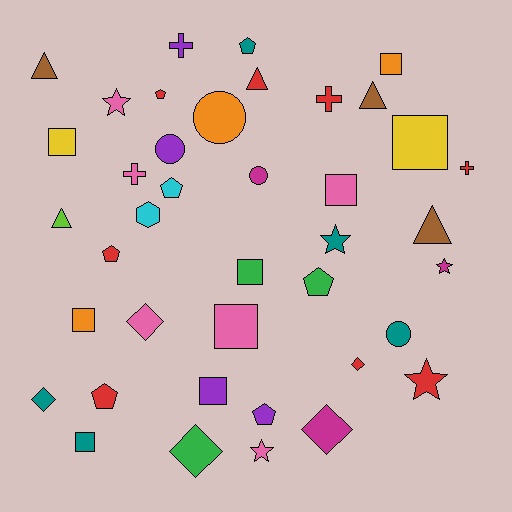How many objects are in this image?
There are 40 objects.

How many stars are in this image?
There are 5 stars.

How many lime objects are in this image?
There is 1 lime object.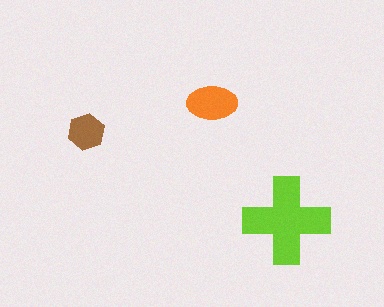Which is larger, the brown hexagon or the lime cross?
The lime cross.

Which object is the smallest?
The brown hexagon.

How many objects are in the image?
There are 3 objects in the image.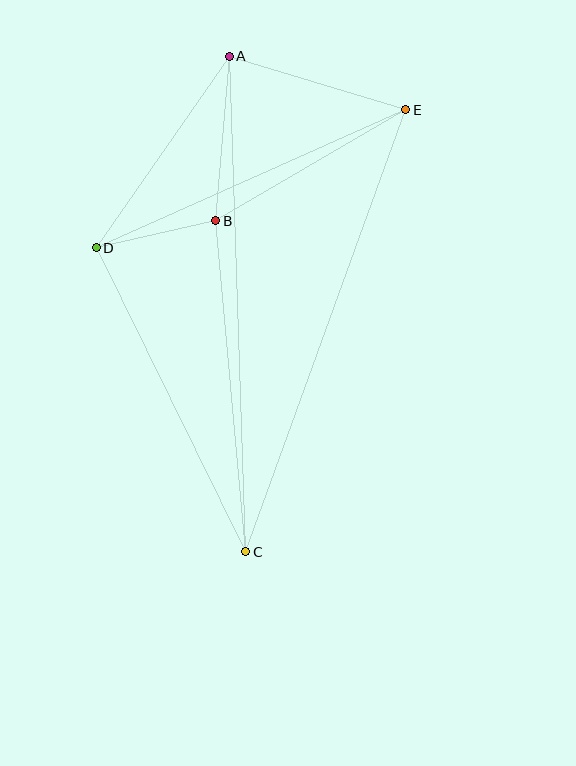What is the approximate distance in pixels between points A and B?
The distance between A and B is approximately 165 pixels.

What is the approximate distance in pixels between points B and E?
The distance between B and E is approximately 220 pixels.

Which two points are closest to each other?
Points B and D are closest to each other.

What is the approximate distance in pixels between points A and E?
The distance between A and E is approximately 184 pixels.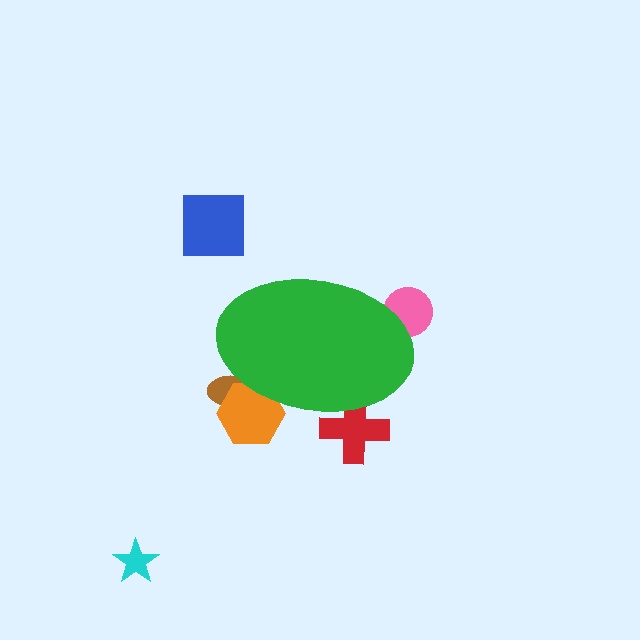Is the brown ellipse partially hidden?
Yes, the brown ellipse is partially hidden behind the green ellipse.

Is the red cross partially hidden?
Yes, the red cross is partially hidden behind the green ellipse.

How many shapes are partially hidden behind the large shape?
4 shapes are partially hidden.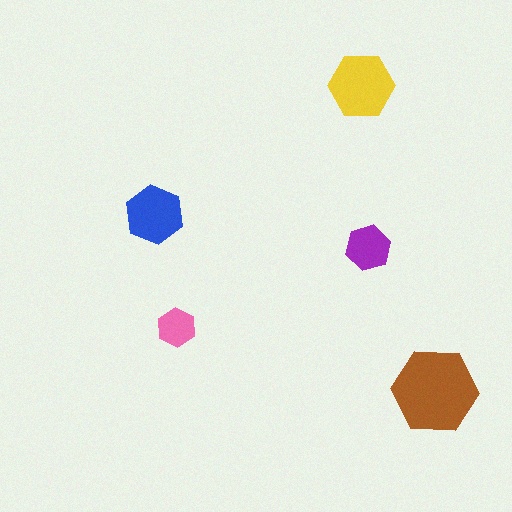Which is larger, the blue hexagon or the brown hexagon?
The brown one.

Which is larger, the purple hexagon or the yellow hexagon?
The yellow one.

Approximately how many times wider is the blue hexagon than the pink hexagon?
About 1.5 times wider.